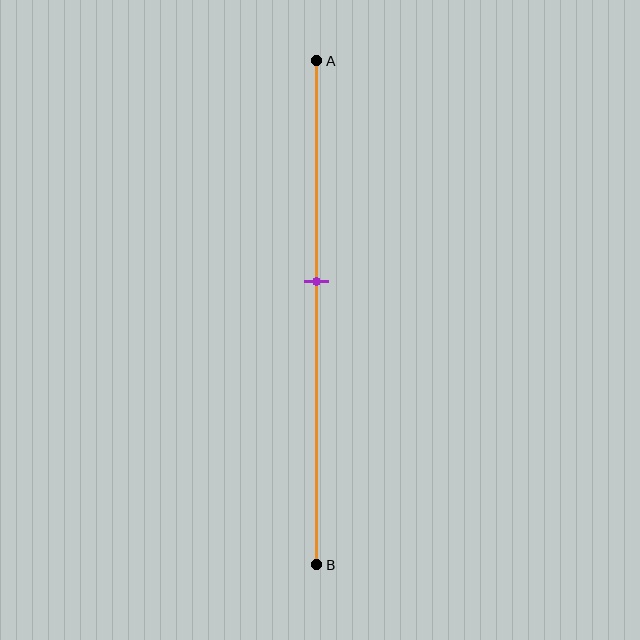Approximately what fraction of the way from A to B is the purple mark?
The purple mark is approximately 45% of the way from A to B.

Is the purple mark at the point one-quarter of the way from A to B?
No, the mark is at about 45% from A, not at the 25% one-quarter point.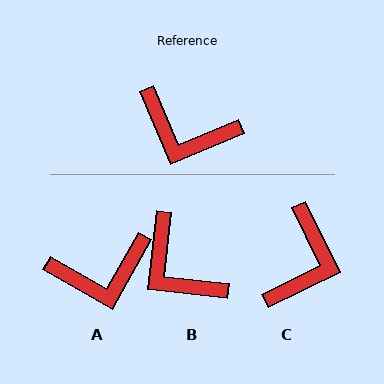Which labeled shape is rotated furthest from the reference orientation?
C, about 93 degrees away.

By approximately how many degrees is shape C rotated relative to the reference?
Approximately 93 degrees counter-clockwise.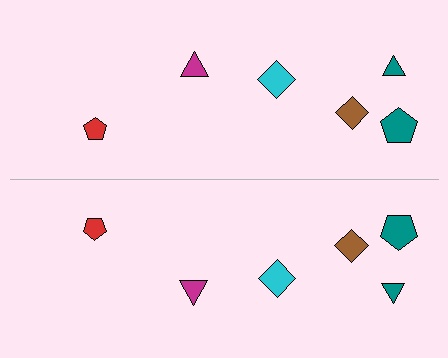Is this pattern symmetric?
Yes, this pattern has bilateral (reflection) symmetry.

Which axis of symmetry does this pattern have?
The pattern has a horizontal axis of symmetry running through the center of the image.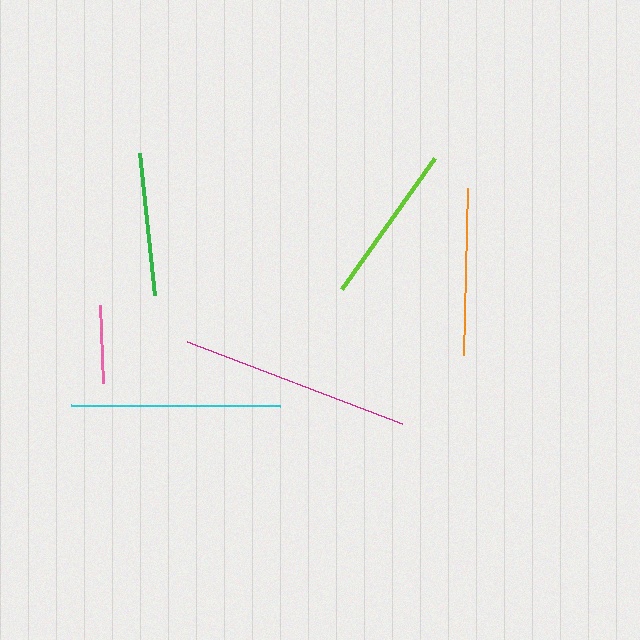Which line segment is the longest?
The magenta line is the longest at approximately 230 pixels.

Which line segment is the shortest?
The pink line is the shortest at approximately 79 pixels.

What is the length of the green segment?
The green segment is approximately 143 pixels long.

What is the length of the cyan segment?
The cyan segment is approximately 209 pixels long.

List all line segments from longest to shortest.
From longest to shortest: magenta, cyan, orange, lime, green, pink.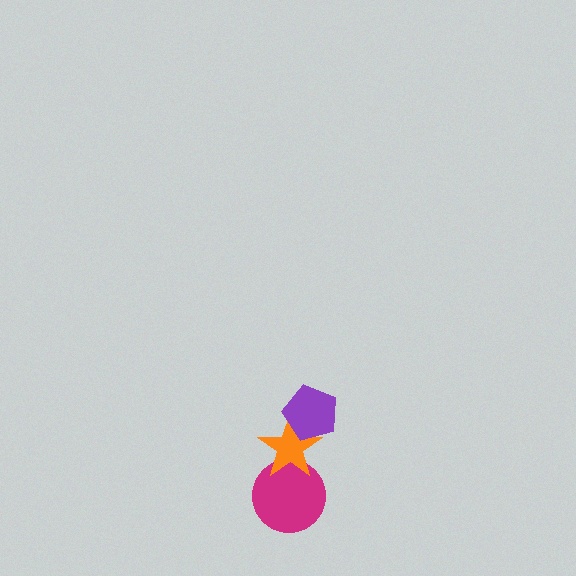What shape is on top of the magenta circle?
The orange star is on top of the magenta circle.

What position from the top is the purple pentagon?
The purple pentagon is 1st from the top.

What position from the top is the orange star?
The orange star is 2nd from the top.